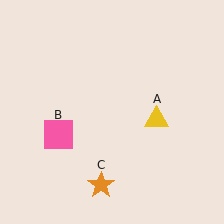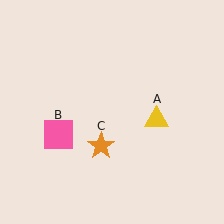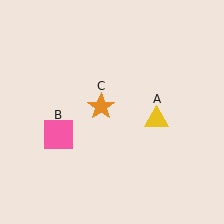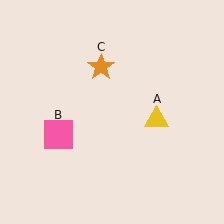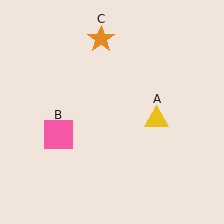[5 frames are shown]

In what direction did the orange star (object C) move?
The orange star (object C) moved up.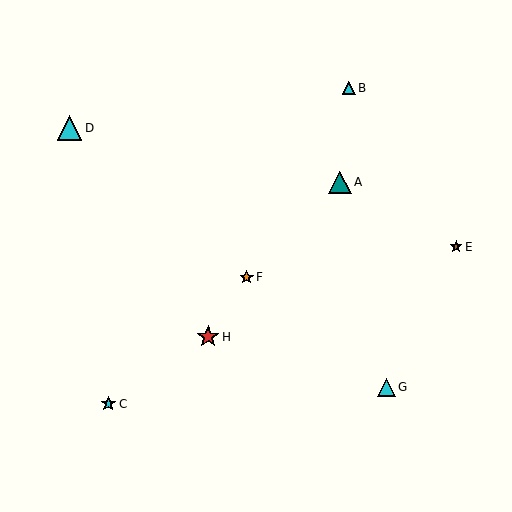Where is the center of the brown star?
The center of the brown star is at (456, 247).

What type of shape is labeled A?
Shape A is a teal triangle.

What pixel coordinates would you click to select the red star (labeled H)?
Click at (208, 337) to select the red star H.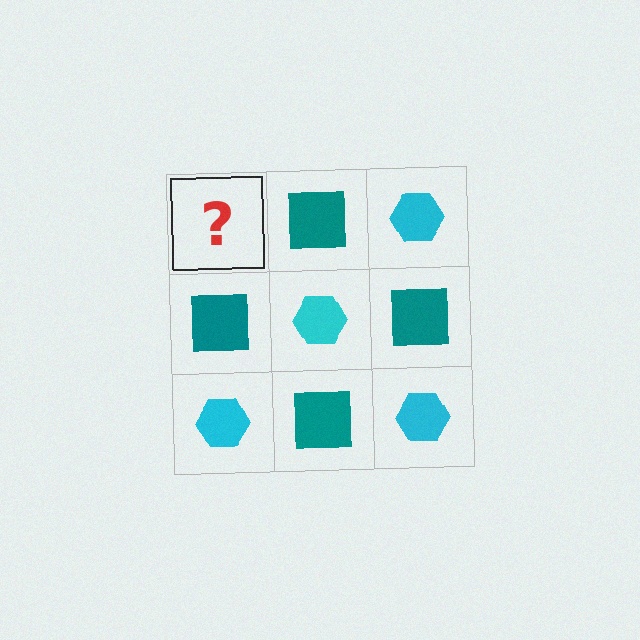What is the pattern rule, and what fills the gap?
The rule is that it alternates cyan hexagon and teal square in a checkerboard pattern. The gap should be filled with a cyan hexagon.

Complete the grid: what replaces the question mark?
The question mark should be replaced with a cyan hexagon.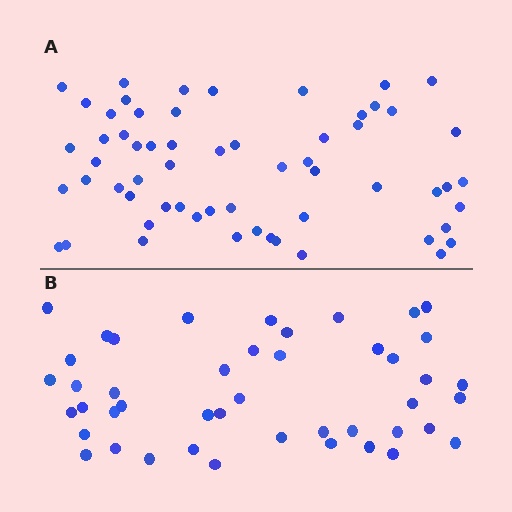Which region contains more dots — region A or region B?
Region A (the top region) has more dots.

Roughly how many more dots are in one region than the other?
Region A has approximately 15 more dots than region B.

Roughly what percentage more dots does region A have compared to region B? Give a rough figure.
About 35% more.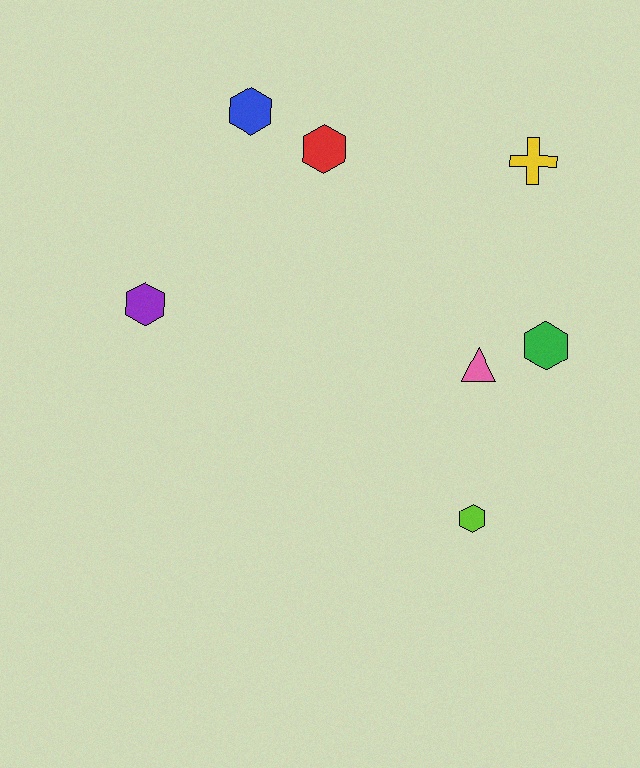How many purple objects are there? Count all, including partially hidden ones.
There is 1 purple object.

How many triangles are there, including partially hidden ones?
There is 1 triangle.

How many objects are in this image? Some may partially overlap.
There are 7 objects.